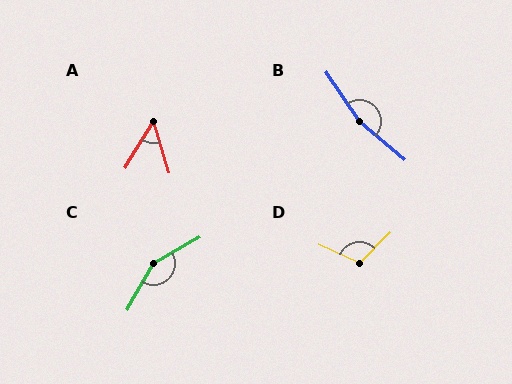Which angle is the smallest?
A, at approximately 48 degrees.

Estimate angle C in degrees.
Approximately 149 degrees.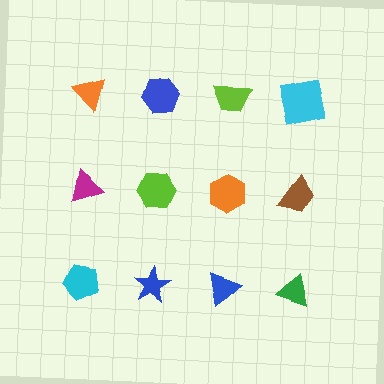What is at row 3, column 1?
A cyan pentagon.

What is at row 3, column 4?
A green triangle.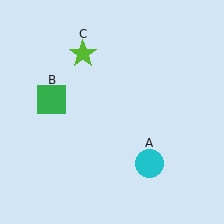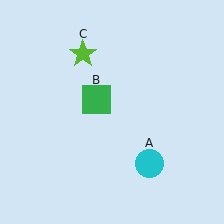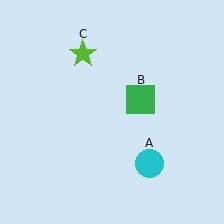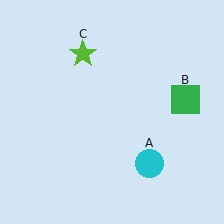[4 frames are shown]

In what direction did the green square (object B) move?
The green square (object B) moved right.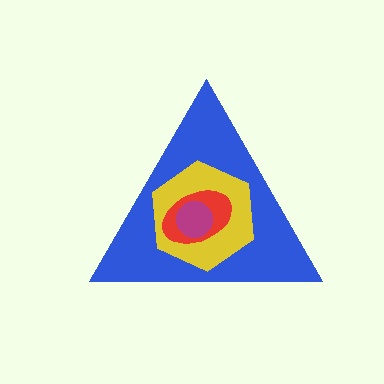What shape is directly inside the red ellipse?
The magenta circle.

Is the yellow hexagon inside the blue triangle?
Yes.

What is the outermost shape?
The blue triangle.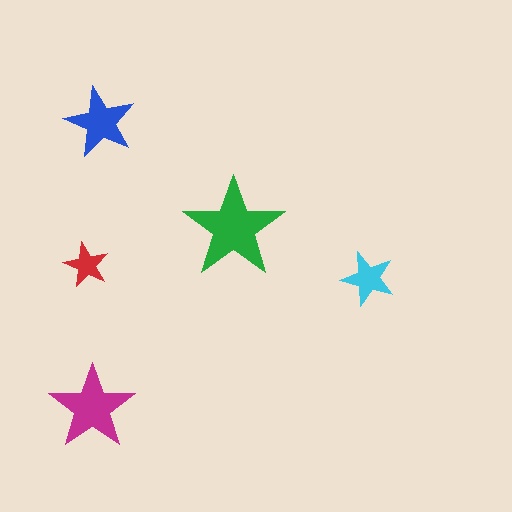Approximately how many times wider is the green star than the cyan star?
About 2 times wider.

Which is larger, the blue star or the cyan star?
The blue one.